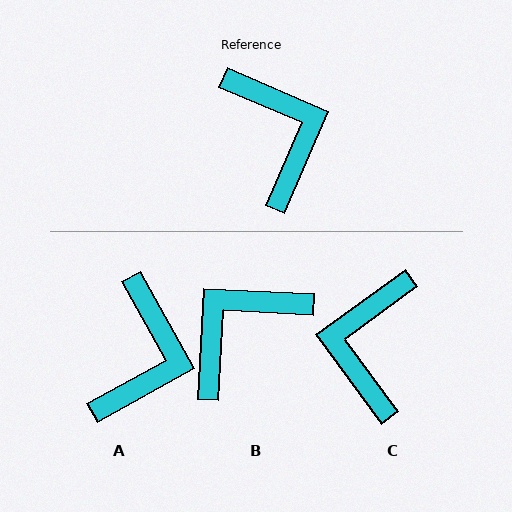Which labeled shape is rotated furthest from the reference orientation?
C, about 149 degrees away.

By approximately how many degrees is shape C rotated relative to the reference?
Approximately 149 degrees counter-clockwise.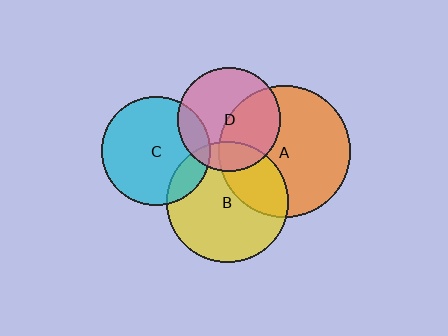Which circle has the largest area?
Circle A (orange).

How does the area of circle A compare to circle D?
Approximately 1.6 times.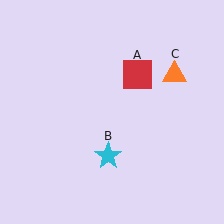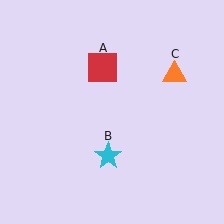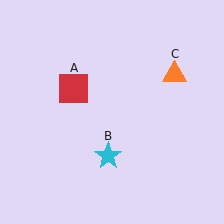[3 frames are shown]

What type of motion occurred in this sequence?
The red square (object A) rotated counterclockwise around the center of the scene.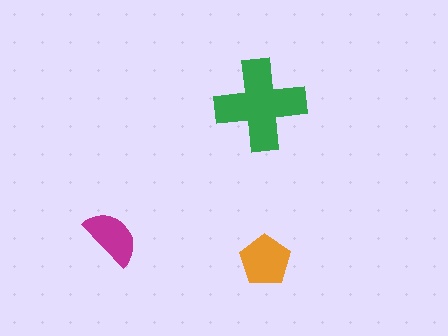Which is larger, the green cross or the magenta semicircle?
The green cross.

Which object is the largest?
The green cross.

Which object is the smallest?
The magenta semicircle.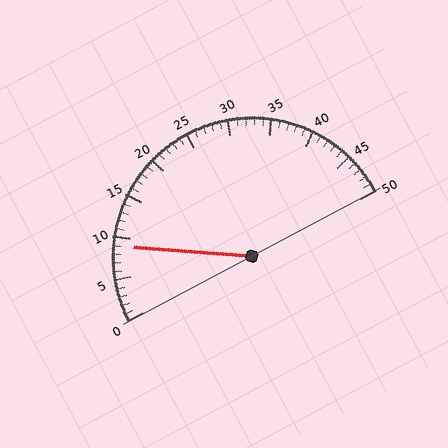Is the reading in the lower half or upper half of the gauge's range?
The reading is in the lower half of the range (0 to 50).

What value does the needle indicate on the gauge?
The needle indicates approximately 9.